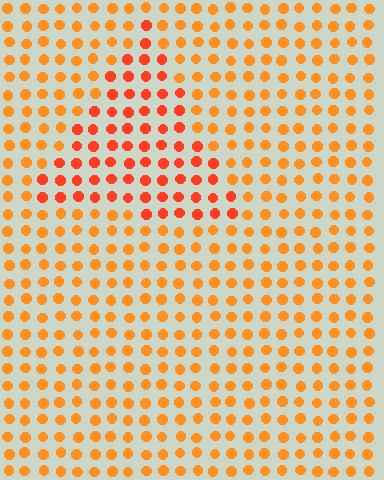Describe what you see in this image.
The image is filled with small orange elements in a uniform arrangement. A triangle-shaped region is visible where the elements are tinted to a slightly different hue, forming a subtle color boundary.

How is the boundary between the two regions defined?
The boundary is defined purely by a slight shift in hue (about 23 degrees). Spacing, size, and orientation are identical on both sides.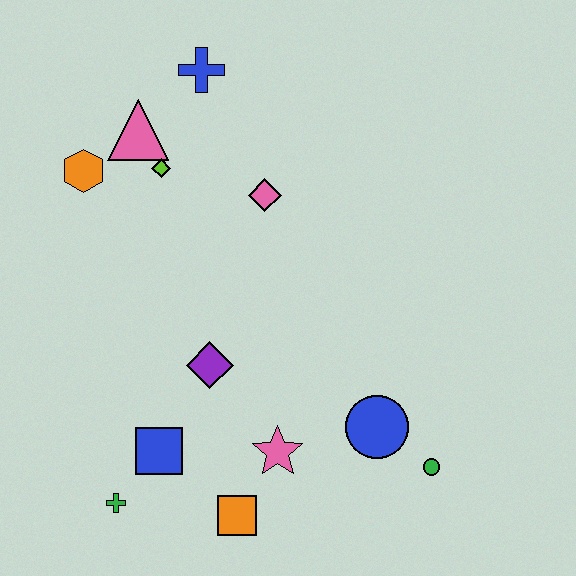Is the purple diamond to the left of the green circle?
Yes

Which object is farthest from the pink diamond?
The green cross is farthest from the pink diamond.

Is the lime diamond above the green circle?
Yes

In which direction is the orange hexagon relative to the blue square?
The orange hexagon is above the blue square.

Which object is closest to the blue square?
The green cross is closest to the blue square.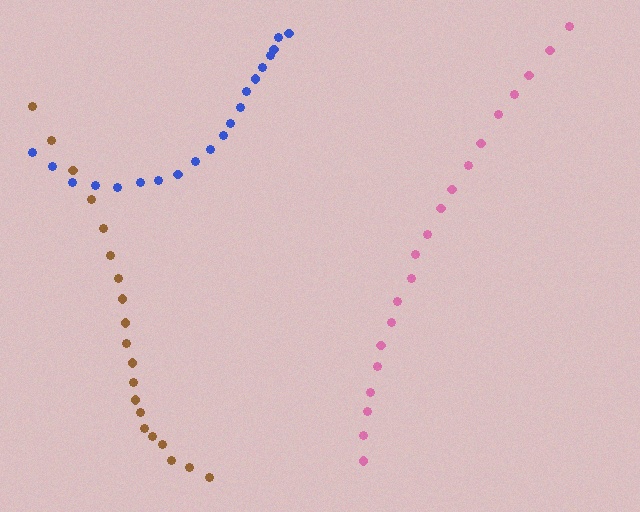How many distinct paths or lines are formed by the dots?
There are 3 distinct paths.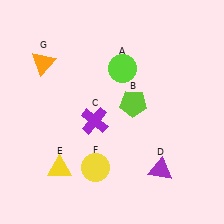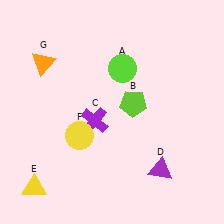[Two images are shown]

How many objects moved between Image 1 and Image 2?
2 objects moved between the two images.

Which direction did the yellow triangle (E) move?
The yellow triangle (E) moved left.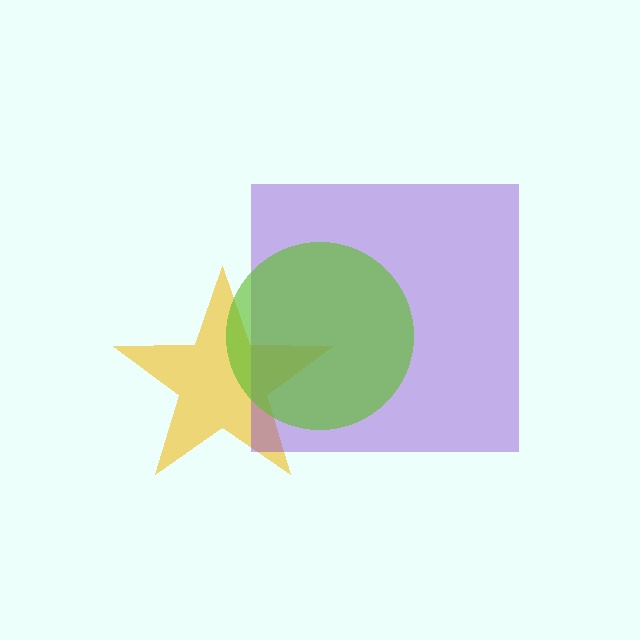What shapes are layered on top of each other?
The layered shapes are: a yellow star, a purple square, a lime circle.